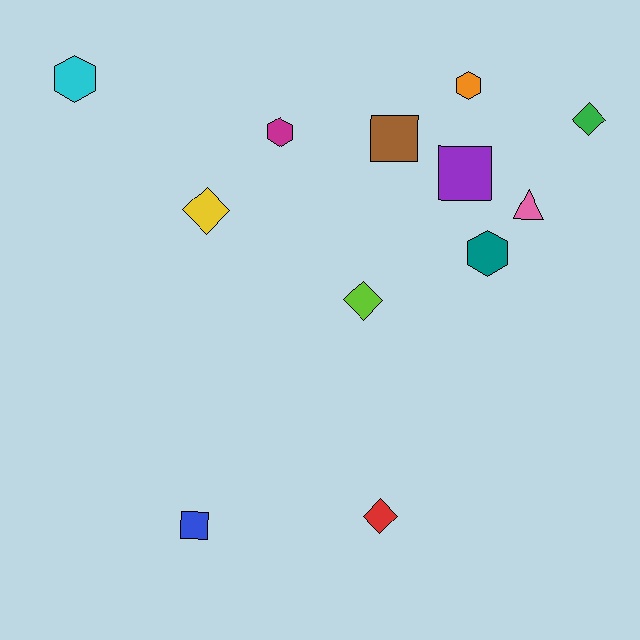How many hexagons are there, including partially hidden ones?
There are 4 hexagons.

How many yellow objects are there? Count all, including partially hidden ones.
There is 1 yellow object.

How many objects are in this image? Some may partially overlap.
There are 12 objects.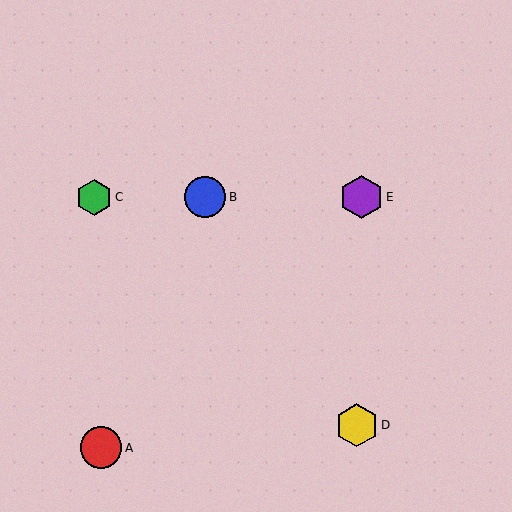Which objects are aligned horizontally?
Objects B, C, E are aligned horizontally.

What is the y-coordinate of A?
Object A is at y≈448.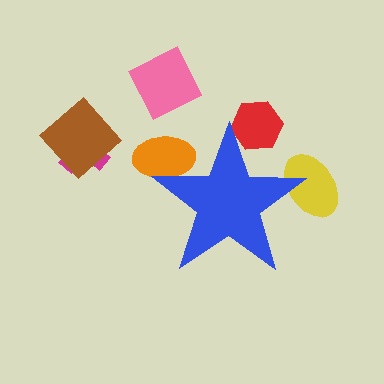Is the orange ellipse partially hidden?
Yes, the orange ellipse is partially hidden behind the blue star.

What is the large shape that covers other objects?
A blue star.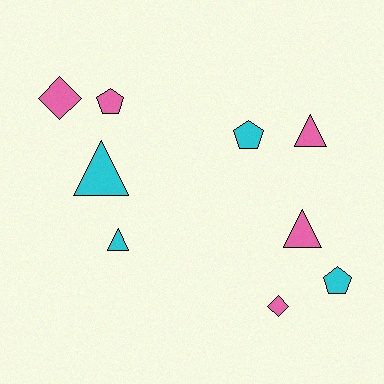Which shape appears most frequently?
Triangle, with 4 objects.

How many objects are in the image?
There are 9 objects.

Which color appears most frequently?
Pink, with 5 objects.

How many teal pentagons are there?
There are no teal pentagons.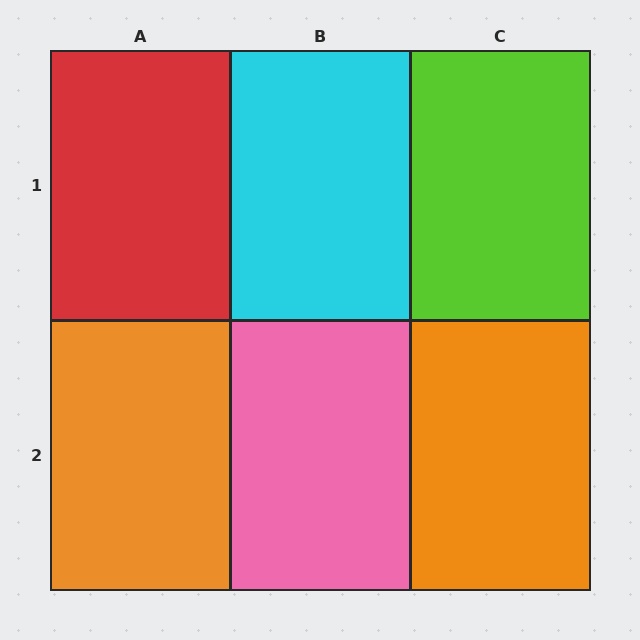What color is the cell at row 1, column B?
Cyan.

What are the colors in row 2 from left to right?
Orange, pink, orange.